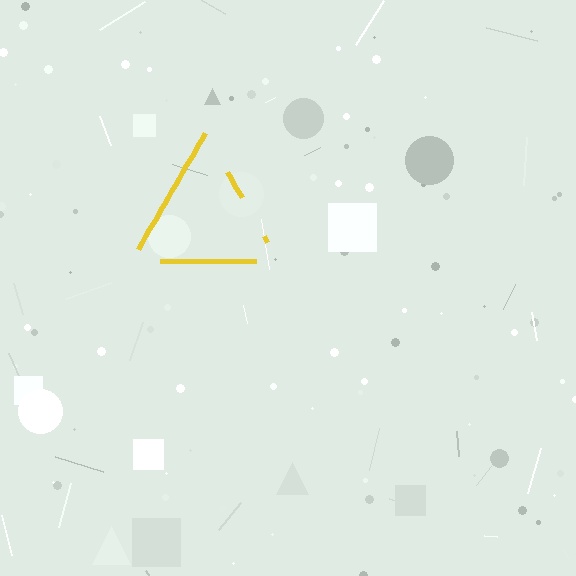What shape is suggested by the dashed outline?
The dashed outline suggests a triangle.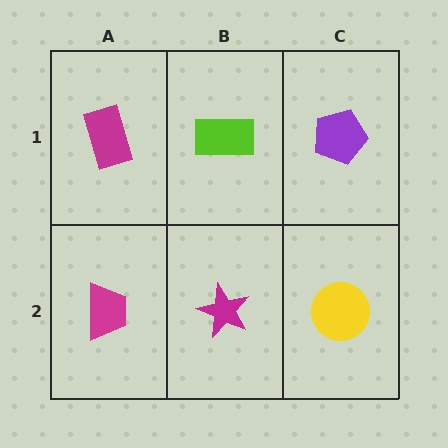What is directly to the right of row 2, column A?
A magenta star.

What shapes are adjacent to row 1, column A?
A magenta trapezoid (row 2, column A), a lime rectangle (row 1, column B).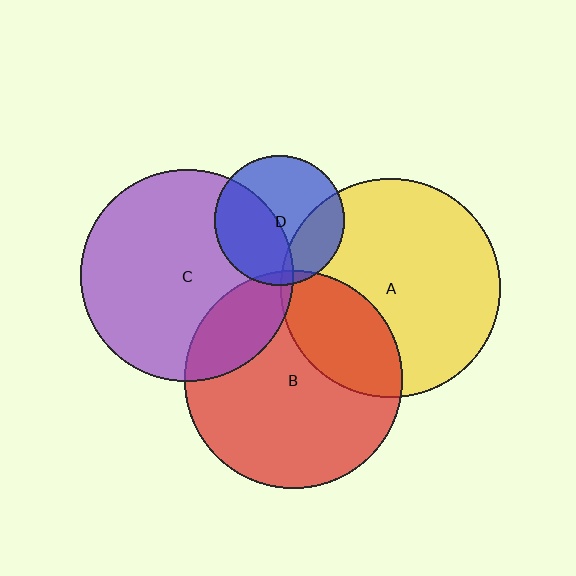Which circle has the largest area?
Circle A (yellow).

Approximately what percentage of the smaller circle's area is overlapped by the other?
Approximately 20%.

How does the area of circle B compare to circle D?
Approximately 2.8 times.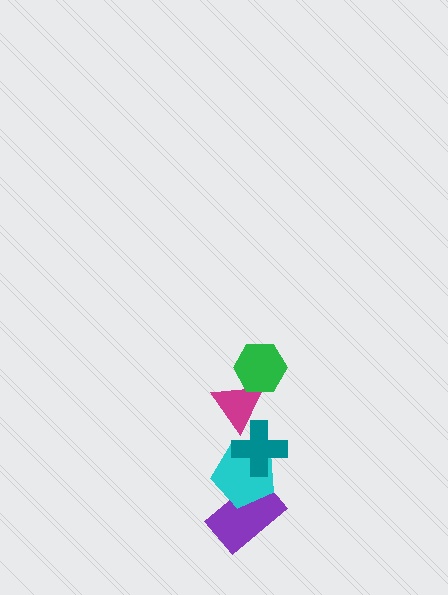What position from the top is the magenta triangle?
The magenta triangle is 2nd from the top.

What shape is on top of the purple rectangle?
The cyan pentagon is on top of the purple rectangle.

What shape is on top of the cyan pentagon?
The teal cross is on top of the cyan pentagon.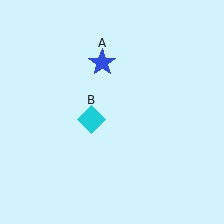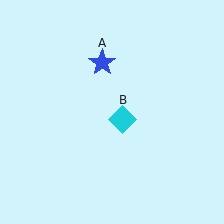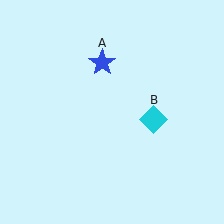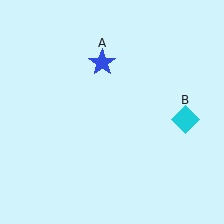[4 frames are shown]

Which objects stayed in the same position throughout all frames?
Blue star (object A) remained stationary.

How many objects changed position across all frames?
1 object changed position: cyan diamond (object B).